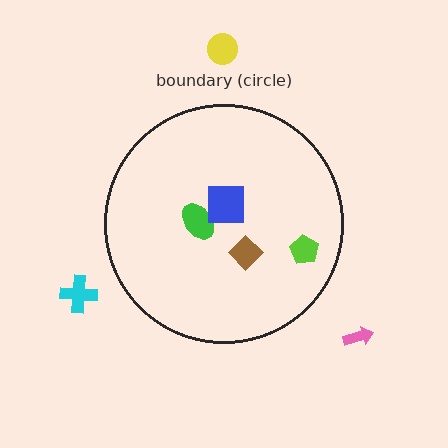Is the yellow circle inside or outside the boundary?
Outside.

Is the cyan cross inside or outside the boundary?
Outside.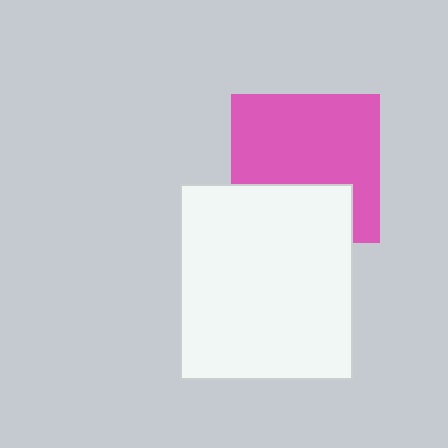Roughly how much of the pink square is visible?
Most of it is visible (roughly 67%).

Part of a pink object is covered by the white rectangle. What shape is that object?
It is a square.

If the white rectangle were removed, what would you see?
You would see the complete pink square.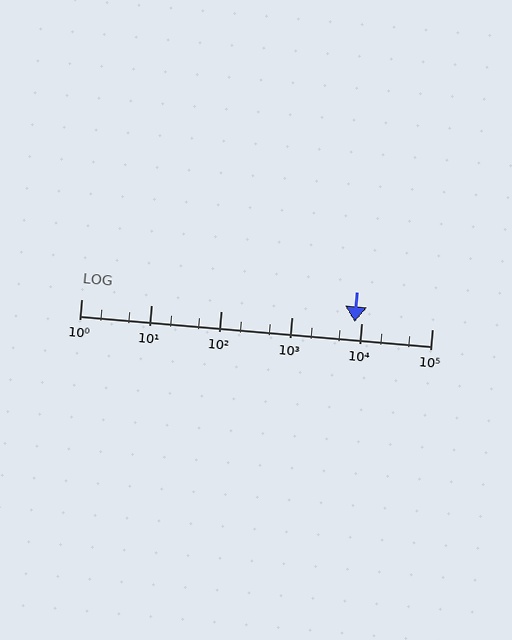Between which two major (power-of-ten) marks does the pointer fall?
The pointer is between 1000 and 10000.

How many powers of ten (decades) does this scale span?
The scale spans 5 decades, from 1 to 100000.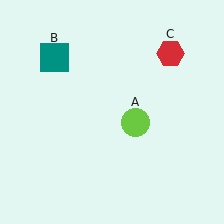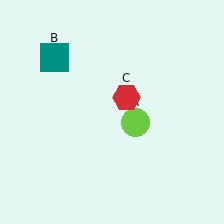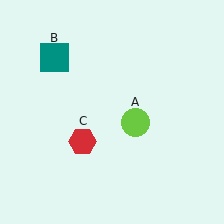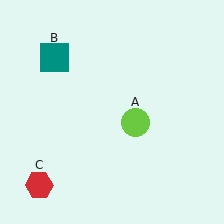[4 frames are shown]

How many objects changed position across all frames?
1 object changed position: red hexagon (object C).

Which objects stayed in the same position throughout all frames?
Lime circle (object A) and teal square (object B) remained stationary.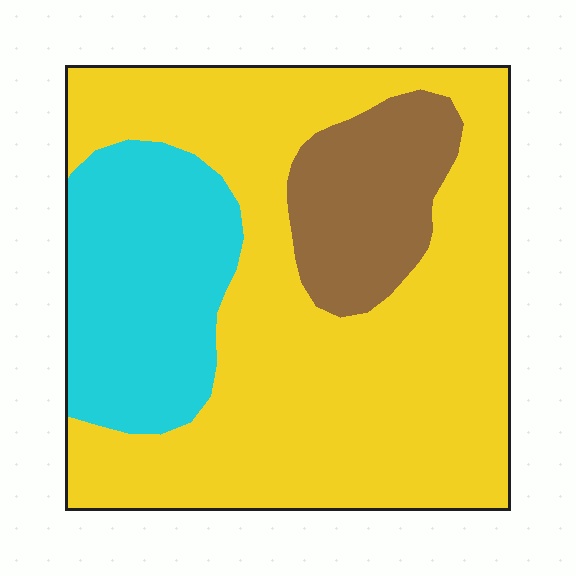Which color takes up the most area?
Yellow, at roughly 65%.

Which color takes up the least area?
Brown, at roughly 15%.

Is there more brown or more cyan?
Cyan.